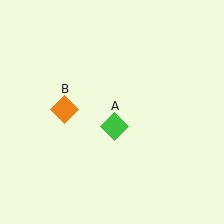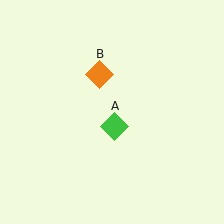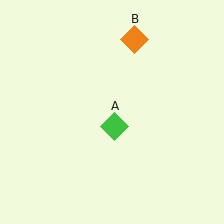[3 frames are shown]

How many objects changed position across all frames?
1 object changed position: orange diamond (object B).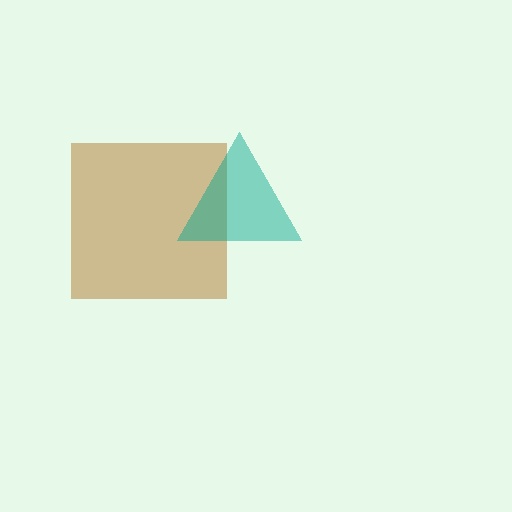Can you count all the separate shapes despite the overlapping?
Yes, there are 2 separate shapes.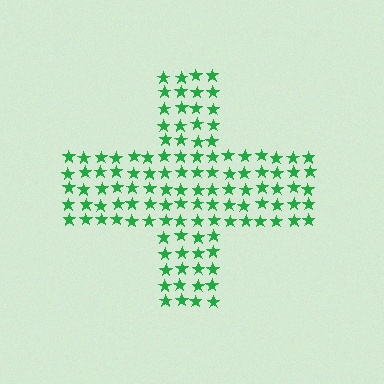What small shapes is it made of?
It is made of small stars.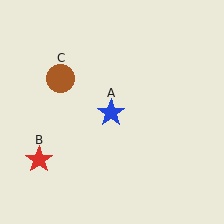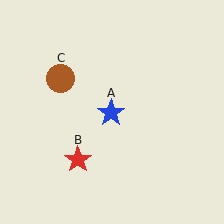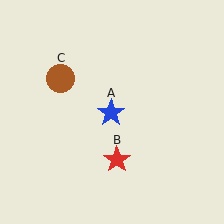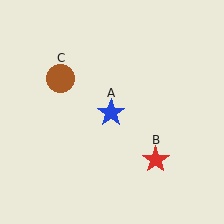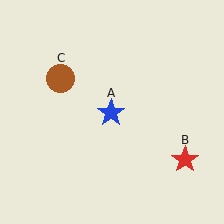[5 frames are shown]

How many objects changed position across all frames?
1 object changed position: red star (object B).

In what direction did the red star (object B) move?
The red star (object B) moved right.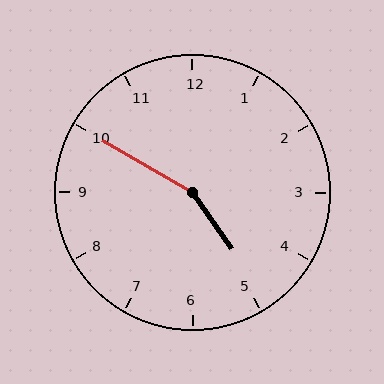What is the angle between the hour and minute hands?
Approximately 155 degrees.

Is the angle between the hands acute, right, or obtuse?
It is obtuse.